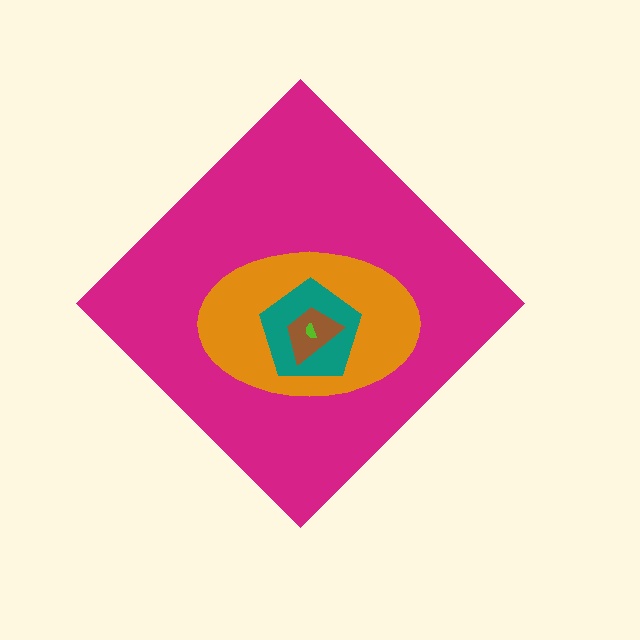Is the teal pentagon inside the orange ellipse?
Yes.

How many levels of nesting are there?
5.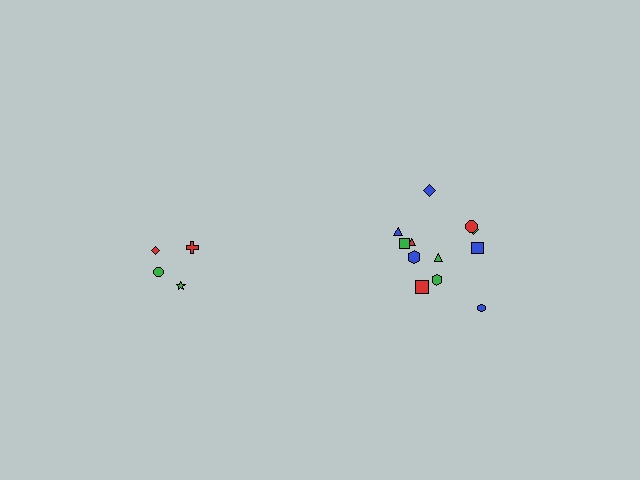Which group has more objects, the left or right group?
The right group.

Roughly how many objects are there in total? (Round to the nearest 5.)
Roughly 15 objects in total.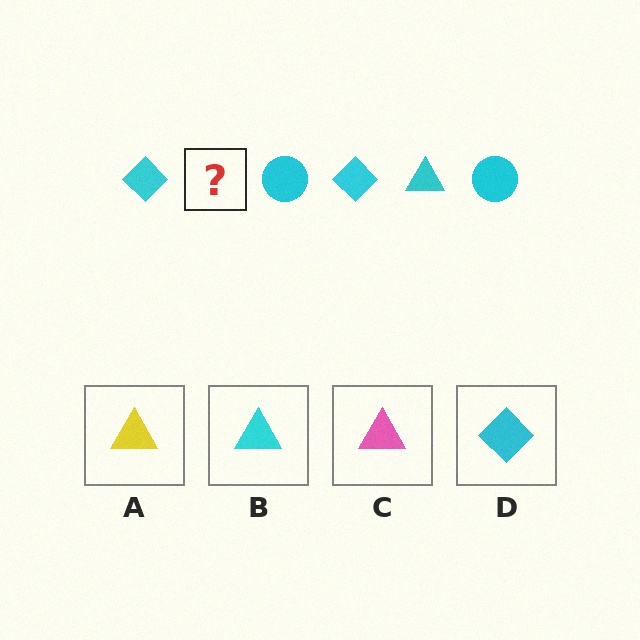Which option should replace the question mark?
Option B.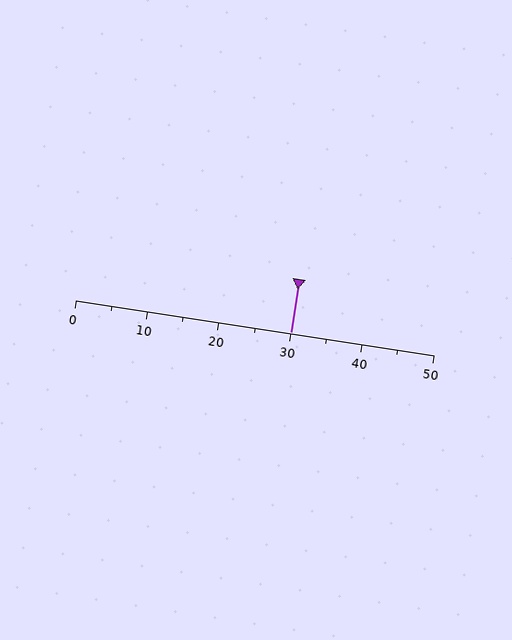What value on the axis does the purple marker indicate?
The marker indicates approximately 30.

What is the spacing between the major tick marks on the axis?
The major ticks are spaced 10 apart.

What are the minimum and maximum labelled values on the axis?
The axis runs from 0 to 50.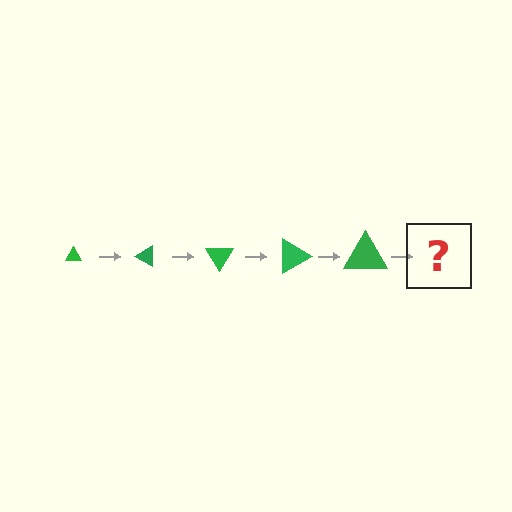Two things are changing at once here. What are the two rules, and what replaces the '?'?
The two rules are that the triangle grows larger each step and it rotates 30 degrees each step. The '?' should be a triangle, larger than the previous one and rotated 150 degrees from the start.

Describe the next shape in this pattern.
It should be a triangle, larger than the previous one and rotated 150 degrees from the start.